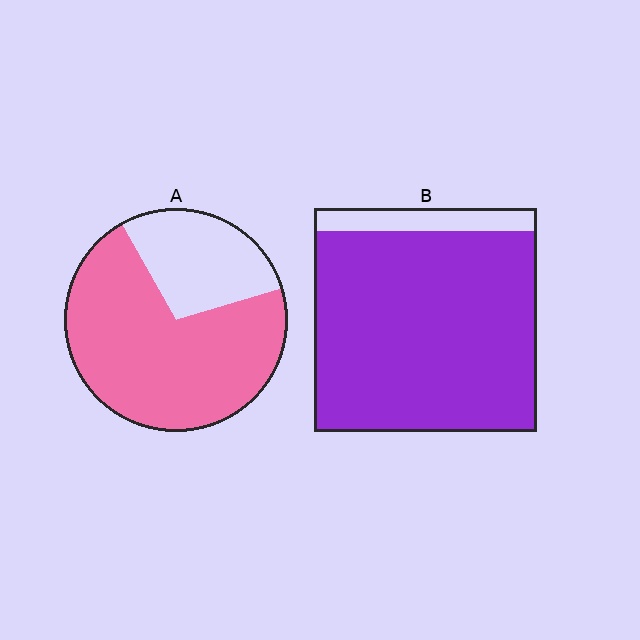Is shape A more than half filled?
Yes.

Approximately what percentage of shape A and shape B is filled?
A is approximately 70% and B is approximately 90%.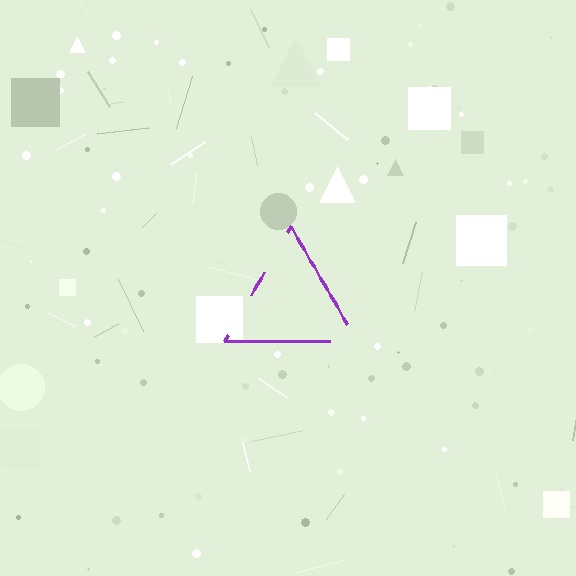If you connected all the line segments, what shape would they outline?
They would outline a triangle.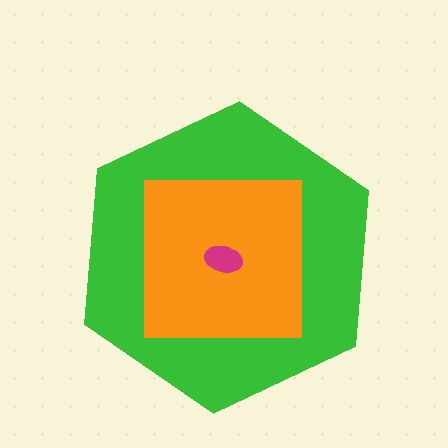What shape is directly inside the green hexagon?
The orange square.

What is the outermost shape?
The green hexagon.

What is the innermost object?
The magenta ellipse.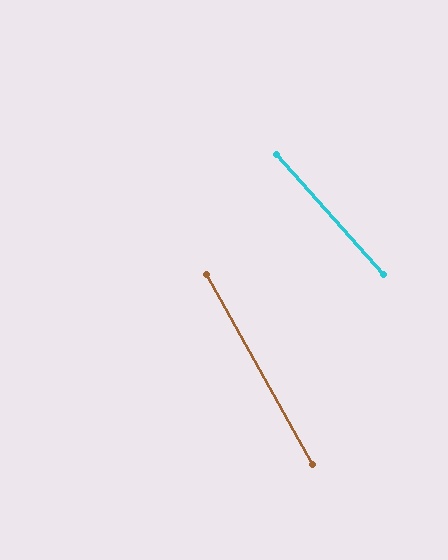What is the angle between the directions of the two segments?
Approximately 12 degrees.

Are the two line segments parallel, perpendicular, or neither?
Neither parallel nor perpendicular — they differ by about 12°.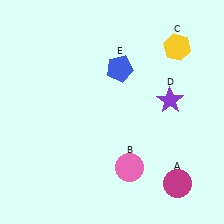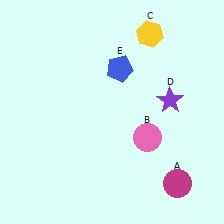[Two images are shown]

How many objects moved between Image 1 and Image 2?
2 objects moved between the two images.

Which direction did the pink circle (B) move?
The pink circle (B) moved up.